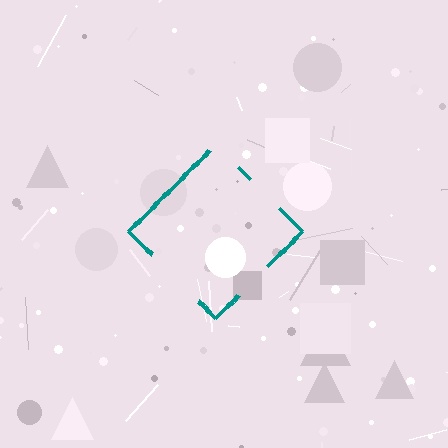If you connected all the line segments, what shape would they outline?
They would outline a diamond.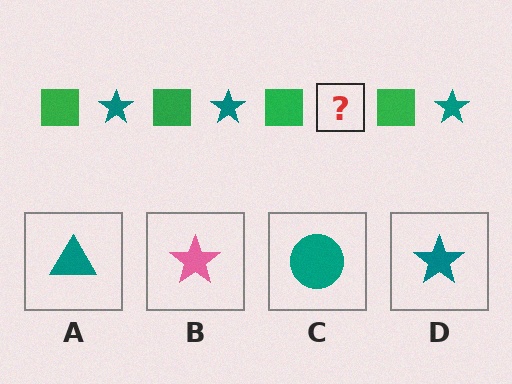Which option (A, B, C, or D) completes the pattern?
D.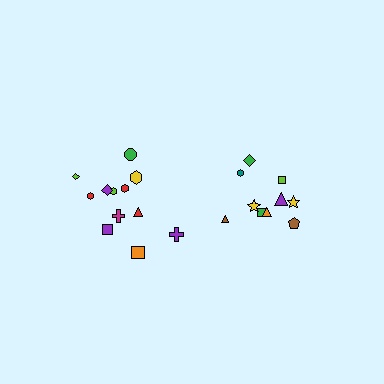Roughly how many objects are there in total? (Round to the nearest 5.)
Roughly 20 objects in total.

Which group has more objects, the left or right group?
The left group.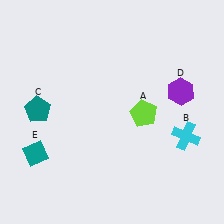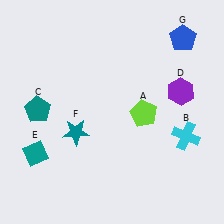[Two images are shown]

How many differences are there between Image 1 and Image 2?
There are 2 differences between the two images.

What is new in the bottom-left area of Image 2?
A teal star (F) was added in the bottom-left area of Image 2.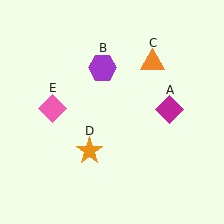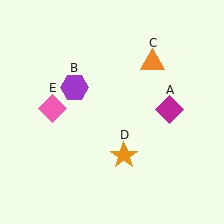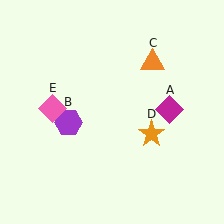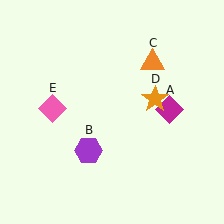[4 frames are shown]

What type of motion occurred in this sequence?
The purple hexagon (object B), orange star (object D) rotated counterclockwise around the center of the scene.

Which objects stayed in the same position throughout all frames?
Magenta diamond (object A) and orange triangle (object C) and pink diamond (object E) remained stationary.